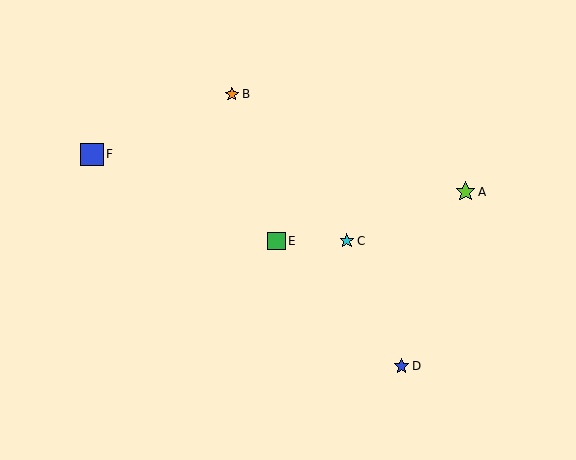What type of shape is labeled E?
Shape E is a green square.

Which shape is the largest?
The blue square (labeled F) is the largest.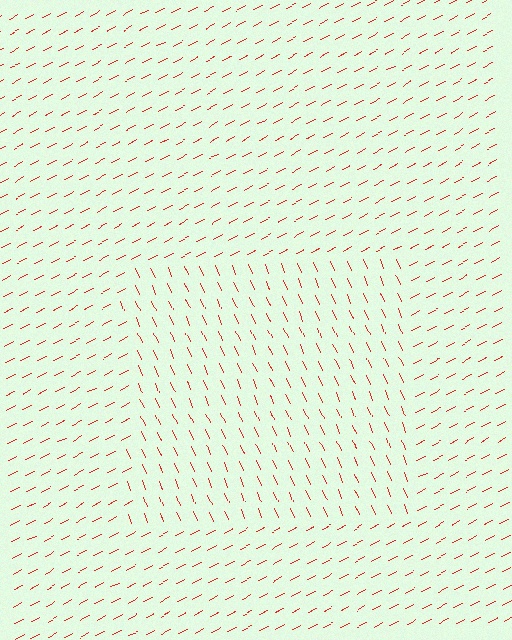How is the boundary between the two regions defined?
The boundary is defined purely by a change in line orientation (approximately 87 degrees difference). All lines are the same color and thickness.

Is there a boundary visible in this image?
Yes, there is a texture boundary formed by a change in line orientation.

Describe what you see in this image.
The image is filled with small red line segments. A rectangle region in the image has lines oriented differently from the surrounding lines, creating a visible texture boundary.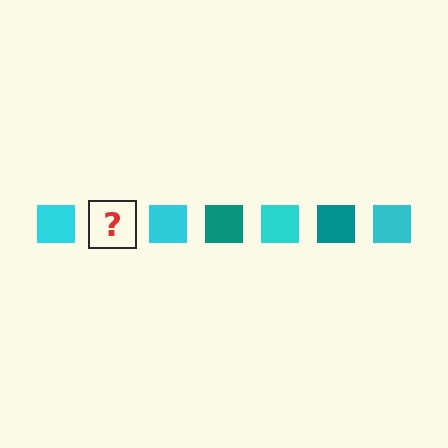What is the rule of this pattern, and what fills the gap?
The rule is that the pattern cycles through cyan, teal squares. The gap should be filled with a teal square.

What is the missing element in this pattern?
The missing element is a teal square.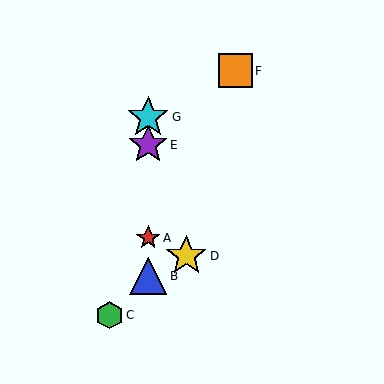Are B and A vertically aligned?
Yes, both are at x≈148.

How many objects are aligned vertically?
4 objects (A, B, E, G) are aligned vertically.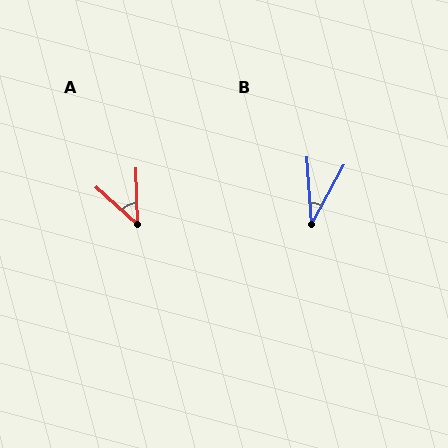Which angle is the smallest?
B, at approximately 33 degrees.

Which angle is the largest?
A, at approximately 46 degrees.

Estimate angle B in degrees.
Approximately 33 degrees.